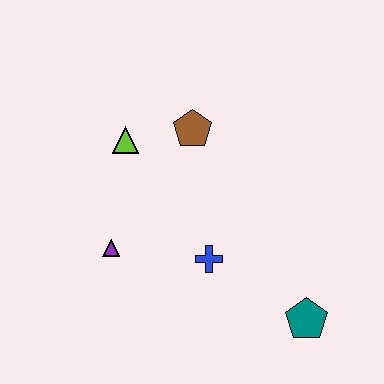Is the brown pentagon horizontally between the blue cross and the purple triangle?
Yes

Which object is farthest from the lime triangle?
The teal pentagon is farthest from the lime triangle.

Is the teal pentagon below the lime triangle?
Yes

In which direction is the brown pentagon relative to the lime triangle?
The brown pentagon is to the right of the lime triangle.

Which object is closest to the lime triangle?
The brown pentagon is closest to the lime triangle.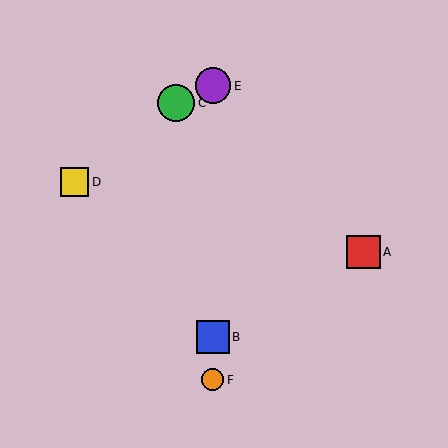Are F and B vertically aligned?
Yes, both are at x≈213.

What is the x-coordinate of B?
Object B is at x≈213.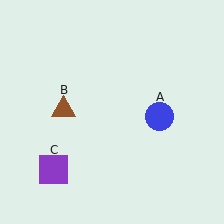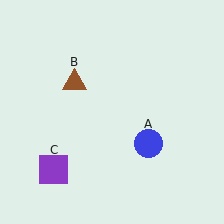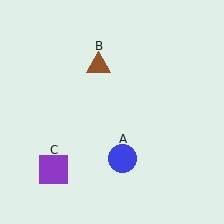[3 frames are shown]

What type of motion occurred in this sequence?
The blue circle (object A), brown triangle (object B) rotated clockwise around the center of the scene.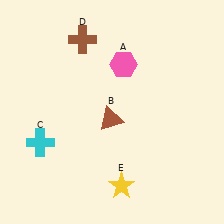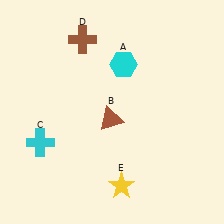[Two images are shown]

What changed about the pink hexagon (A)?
In Image 1, A is pink. In Image 2, it changed to cyan.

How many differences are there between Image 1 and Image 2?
There is 1 difference between the two images.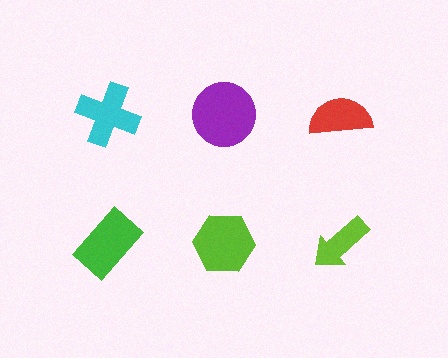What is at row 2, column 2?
A lime hexagon.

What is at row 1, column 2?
A purple circle.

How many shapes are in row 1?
3 shapes.